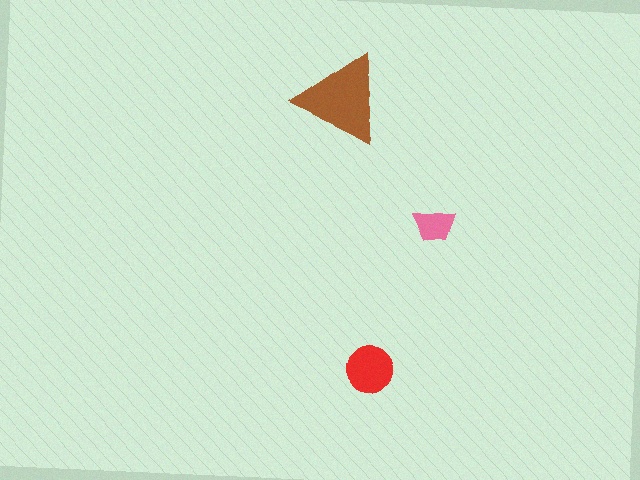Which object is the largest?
The brown triangle.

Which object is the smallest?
The pink trapezoid.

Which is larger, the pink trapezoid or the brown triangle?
The brown triangle.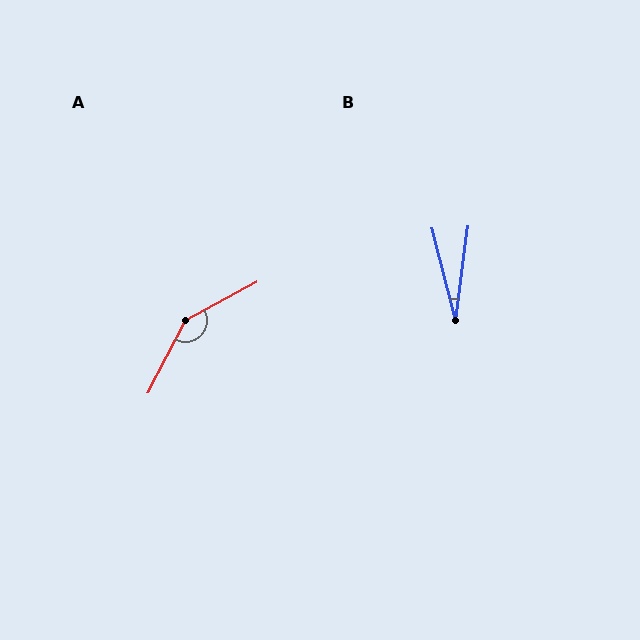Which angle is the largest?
A, at approximately 145 degrees.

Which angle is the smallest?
B, at approximately 22 degrees.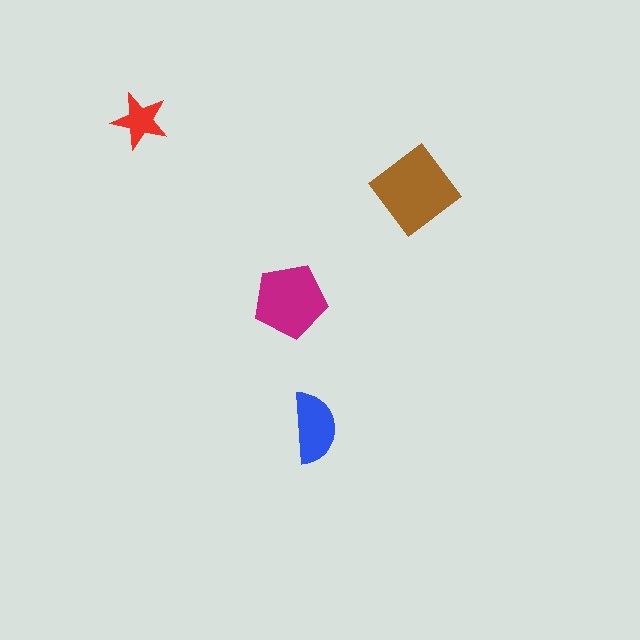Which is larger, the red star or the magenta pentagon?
The magenta pentagon.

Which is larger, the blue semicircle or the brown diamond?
The brown diamond.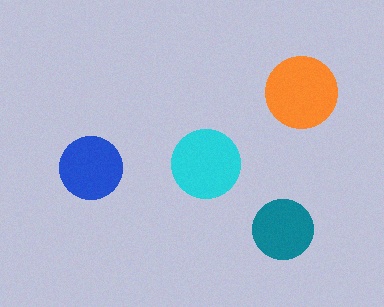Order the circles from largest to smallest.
the orange one, the cyan one, the blue one, the teal one.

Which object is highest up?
The orange circle is topmost.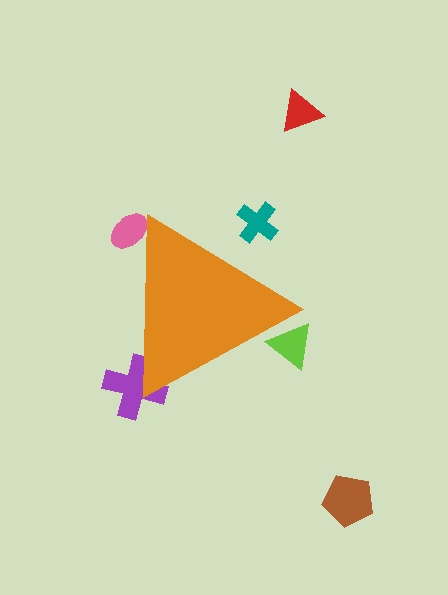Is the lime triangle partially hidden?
Yes, the lime triangle is partially hidden behind the orange triangle.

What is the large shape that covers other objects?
An orange triangle.